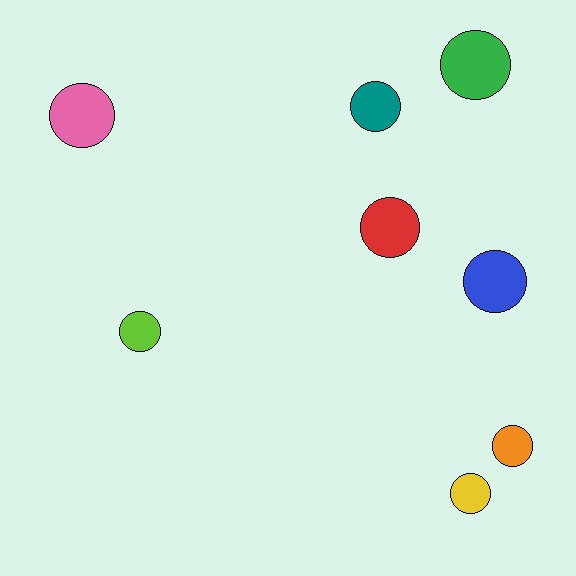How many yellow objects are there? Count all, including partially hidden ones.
There is 1 yellow object.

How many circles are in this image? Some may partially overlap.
There are 8 circles.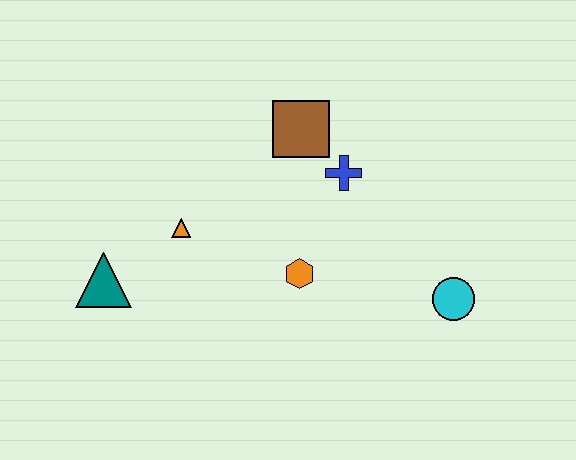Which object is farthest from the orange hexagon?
The teal triangle is farthest from the orange hexagon.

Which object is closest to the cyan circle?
The orange hexagon is closest to the cyan circle.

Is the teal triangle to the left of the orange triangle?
Yes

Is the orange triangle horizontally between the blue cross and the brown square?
No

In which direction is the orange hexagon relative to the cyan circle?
The orange hexagon is to the left of the cyan circle.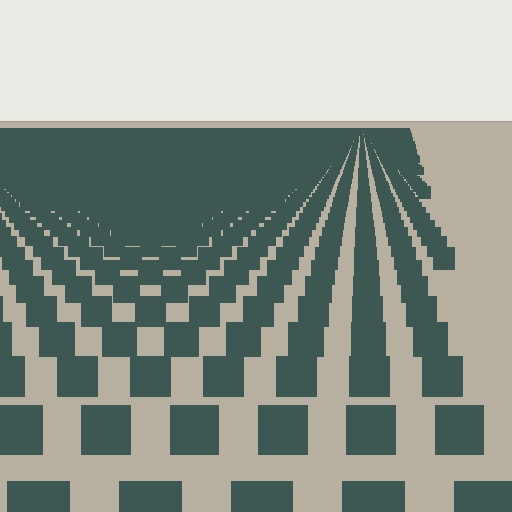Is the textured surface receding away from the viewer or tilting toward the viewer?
The surface is receding away from the viewer. Texture elements get smaller and denser toward the top.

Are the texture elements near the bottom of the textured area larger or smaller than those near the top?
Larger. Near the bottom, elements are closer to the viewer and appear at a bigger on-screen size.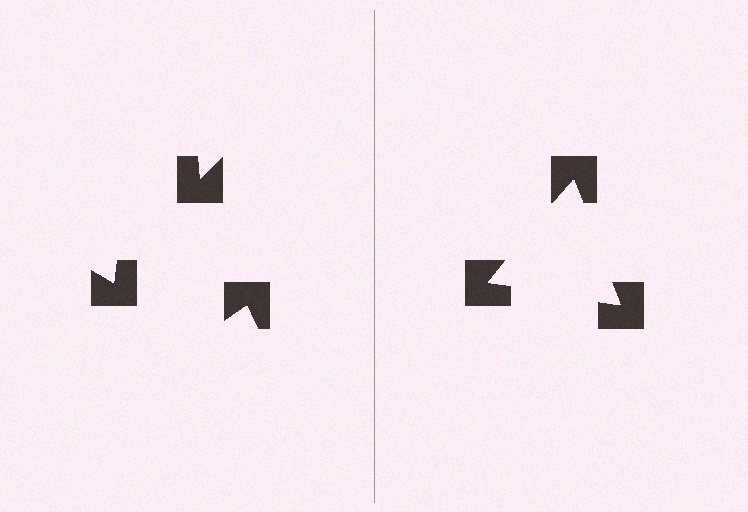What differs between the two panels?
The notched squares are positioned identically on both sides; only the wedge orientations differ. On the right they align to a triangle; on the left they are misaligned.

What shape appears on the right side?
An illusory triangle.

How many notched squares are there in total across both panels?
6 — 3 on each side.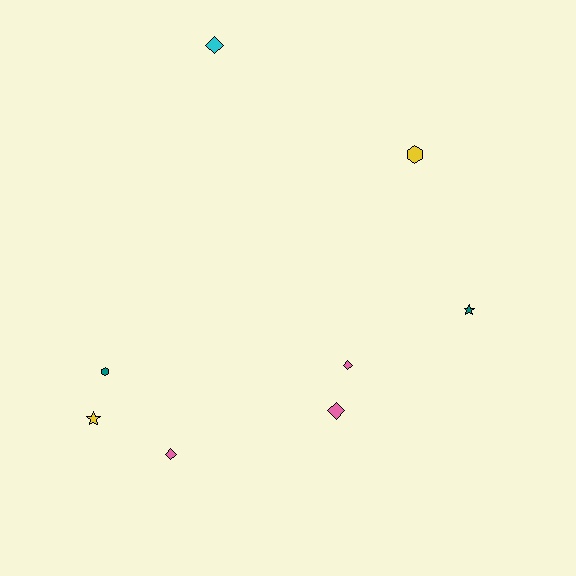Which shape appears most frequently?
Diamond, with 4 objects.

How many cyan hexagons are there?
There are no cyan hexagons.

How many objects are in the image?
There are 8 objects.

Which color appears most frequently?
Pink, with 3 objects.